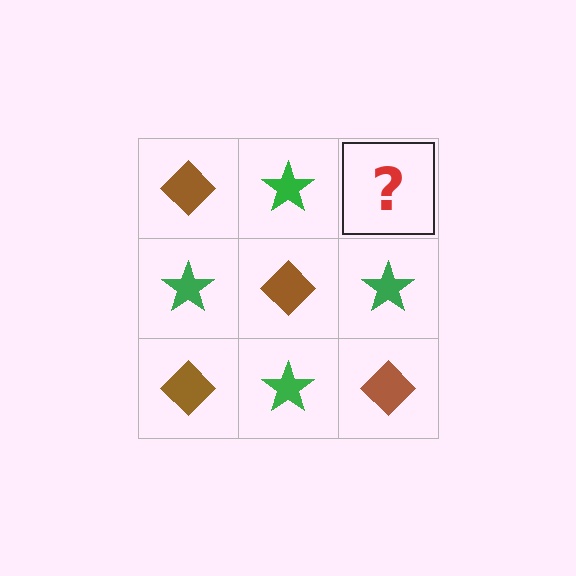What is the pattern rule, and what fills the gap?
The rule is that it alternates brown diamond and green star in a checkerboard pattern. The gap should be filled with a brown diamond.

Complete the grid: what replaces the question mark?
The question mark should be replaced with a brown diamond.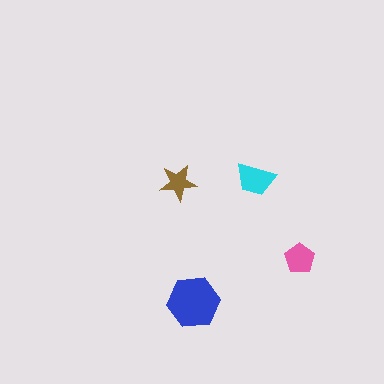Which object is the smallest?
The brown star.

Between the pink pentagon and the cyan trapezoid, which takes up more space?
The cyan trapezoid.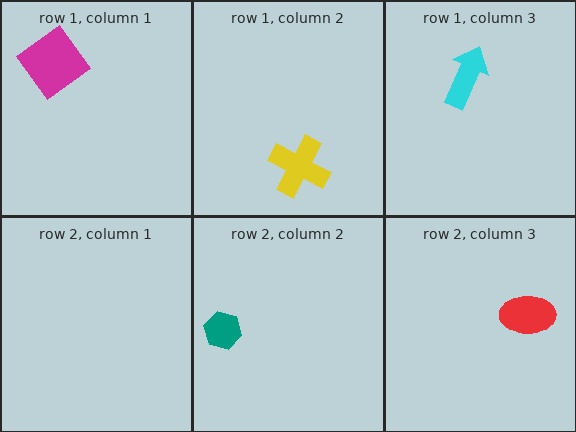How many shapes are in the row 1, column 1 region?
1.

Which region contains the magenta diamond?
The row 1, column 1 region.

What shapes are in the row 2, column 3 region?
The red ellipse.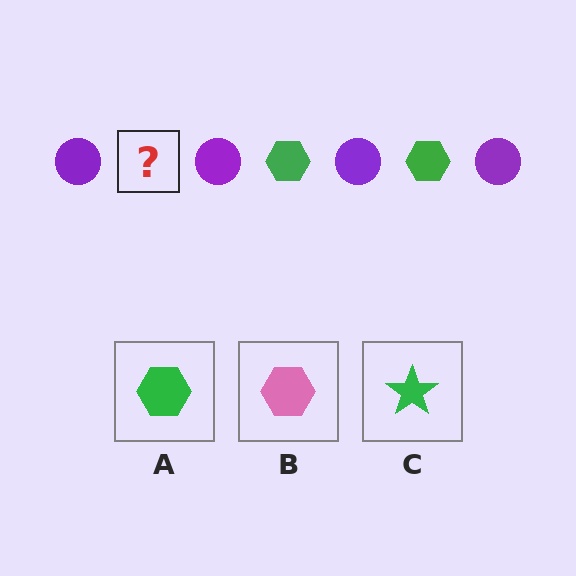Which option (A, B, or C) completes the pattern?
A.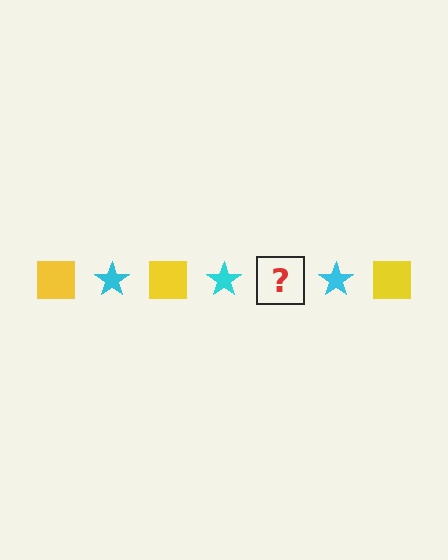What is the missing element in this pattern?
The missing element is a yellow square.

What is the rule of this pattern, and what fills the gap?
The rule is that the pattern alternates between yellow square and cyan star. The gap should be filled with a yellow square.